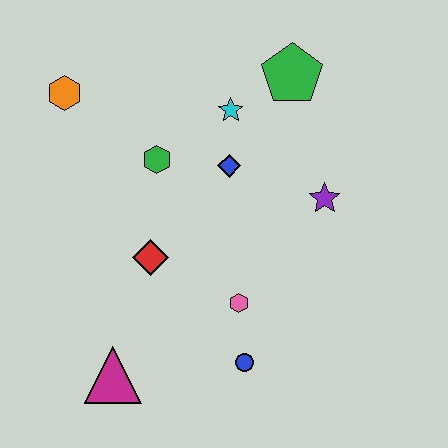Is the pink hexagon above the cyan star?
No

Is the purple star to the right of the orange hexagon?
Yes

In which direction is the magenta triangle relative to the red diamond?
The magenta triangle is below the red diamond.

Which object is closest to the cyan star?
The blue diamond is closest to the cyan star.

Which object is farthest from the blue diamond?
The magenta triangle is farthest from the blue diamond.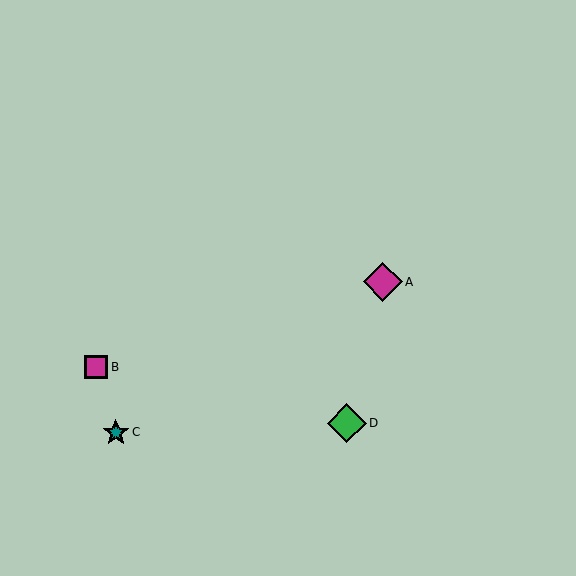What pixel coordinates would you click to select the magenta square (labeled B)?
Click at (96, 367) to select the magenta square B.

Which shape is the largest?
The magenta diamond (labeled A) is the largest.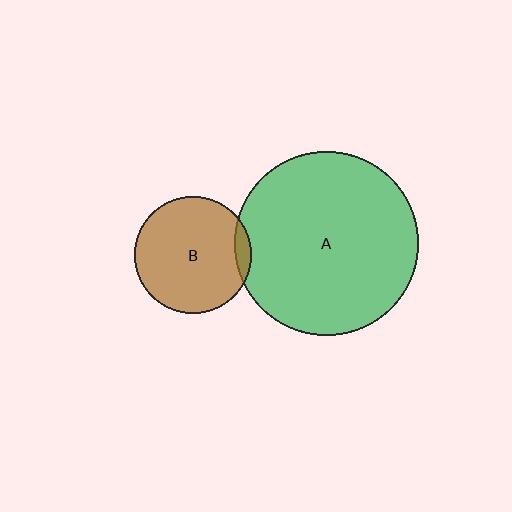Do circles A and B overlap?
Yes.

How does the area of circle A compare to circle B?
Approximately 2.5 times.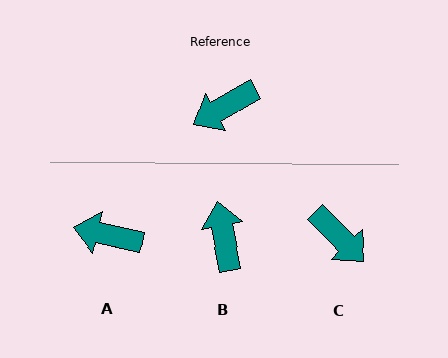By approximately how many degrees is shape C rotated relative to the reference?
Approximately 104 degrees counter-clockwise.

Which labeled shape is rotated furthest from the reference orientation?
B, about 109 degrees away.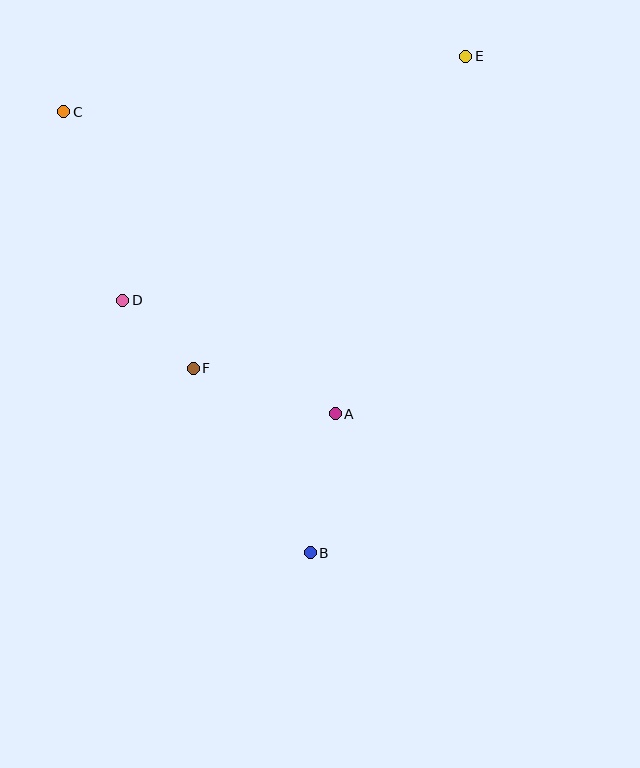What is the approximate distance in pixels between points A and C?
The distance between A and C is approximately 406 pixels.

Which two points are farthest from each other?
Points B and E are farthest from each other.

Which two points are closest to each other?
Points D and F are closest to each other.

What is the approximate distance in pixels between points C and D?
The distance between C and D is approximately 198 pixels.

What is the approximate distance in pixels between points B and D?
The distance between B and D is approximately 314 pixels.